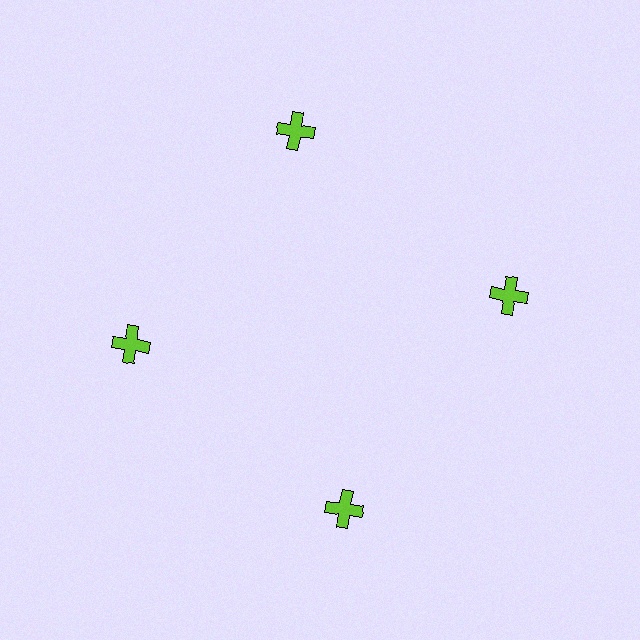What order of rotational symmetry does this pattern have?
This pattern has 4-fold rotational symmetry.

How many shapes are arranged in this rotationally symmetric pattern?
There are 4 shapes, arranged in 4 groups of 1.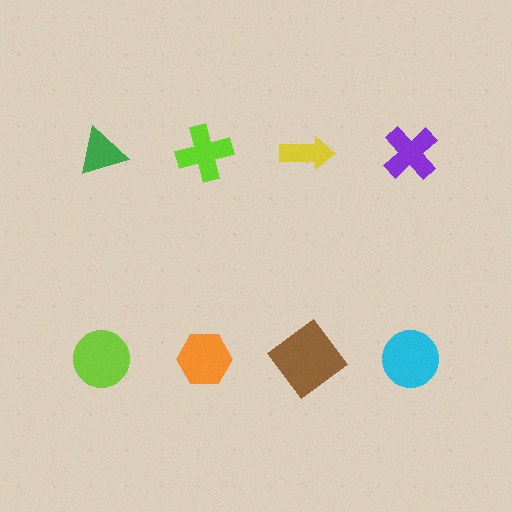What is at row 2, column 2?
An orange hexagon.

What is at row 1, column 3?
A yellow arrow.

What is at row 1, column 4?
A purple cross.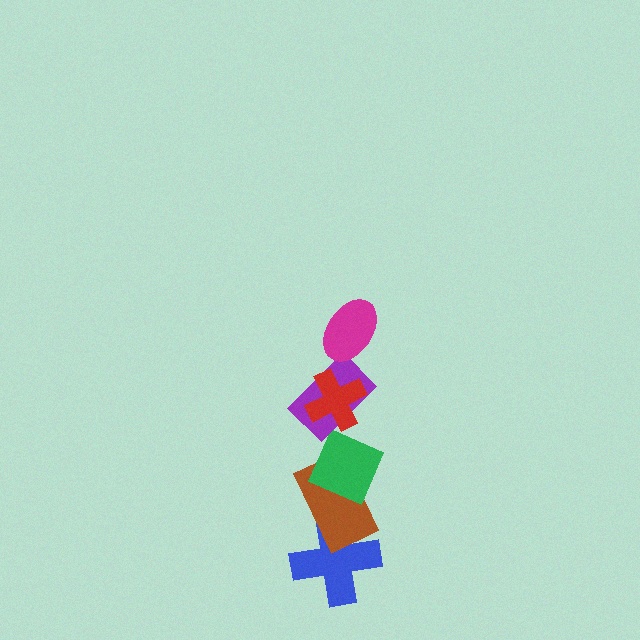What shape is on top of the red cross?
The magenta ellipse is on top of the red cross.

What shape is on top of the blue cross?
The brown rectangle is on top of the blue cross.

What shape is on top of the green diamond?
The purple rectangle is on top of the green diamond.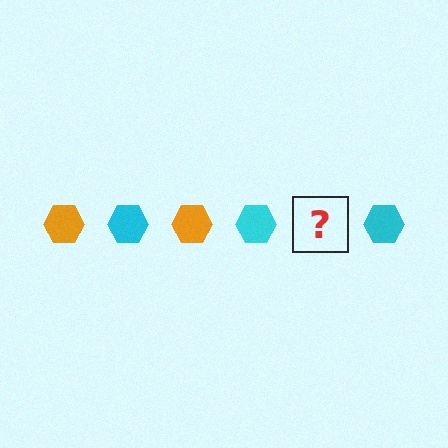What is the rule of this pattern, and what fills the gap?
The rule is that the pattern cycles through orange, cyan hexagons. The gap should be filled with an orange hexagon.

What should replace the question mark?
The question mark should be replaced with an orange hexagon.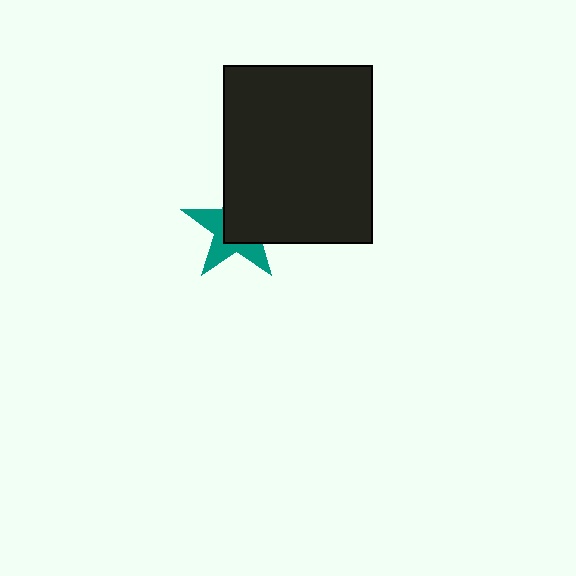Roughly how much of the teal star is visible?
About half of it is visible (roughly 45%).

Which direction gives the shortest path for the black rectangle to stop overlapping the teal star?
Moving toward the upper-right gives the shortest separation.